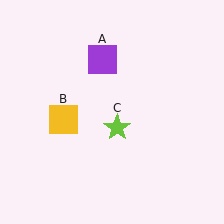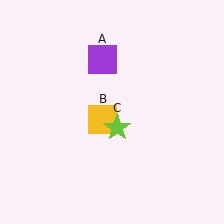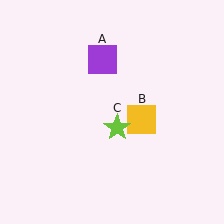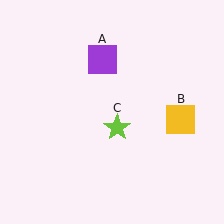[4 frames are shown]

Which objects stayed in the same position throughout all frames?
Purple square (object A) and lime star (object C) remained stationary.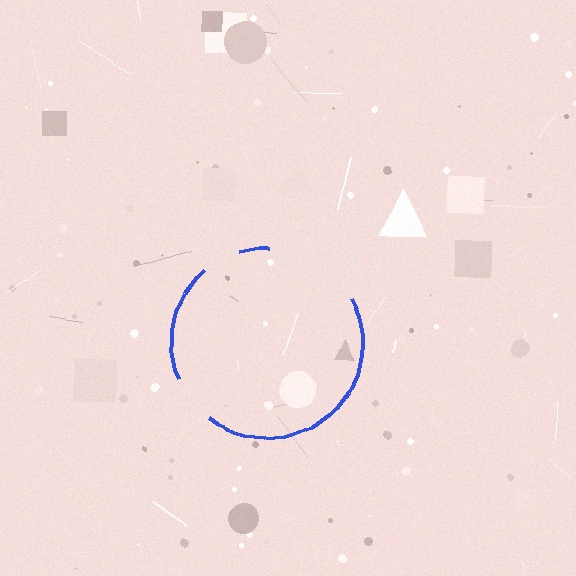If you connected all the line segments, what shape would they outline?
They would outline a circle.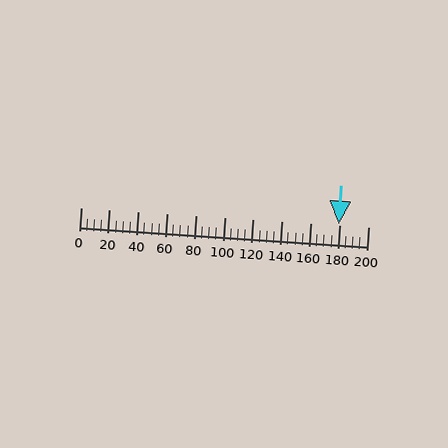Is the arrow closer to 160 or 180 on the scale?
The arrow is closer to 180.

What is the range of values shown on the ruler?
The ruler shows values from 0 to 200.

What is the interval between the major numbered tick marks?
The major tick marks are spaced 20 units apart.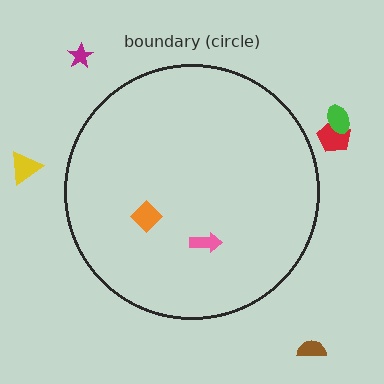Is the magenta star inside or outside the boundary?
Outside.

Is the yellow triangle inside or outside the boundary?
Outside.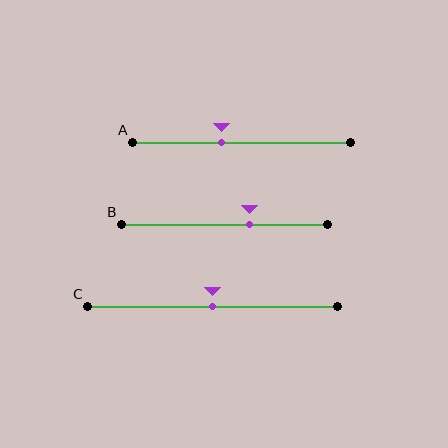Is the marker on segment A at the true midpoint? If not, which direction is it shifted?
No, the marker on segment A is shifted to the left by about 9% of the segment length.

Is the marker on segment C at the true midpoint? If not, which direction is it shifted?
Yes, the marker on segment C is at the true midpoint.